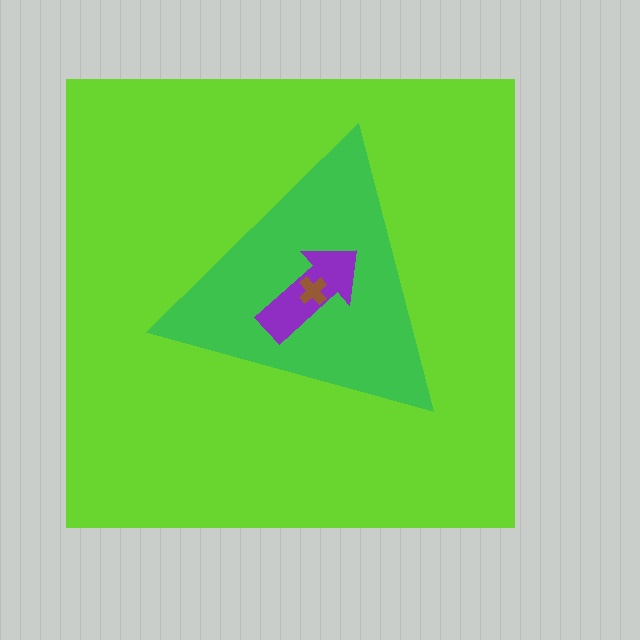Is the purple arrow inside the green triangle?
Yes.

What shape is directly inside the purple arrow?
The brown cross.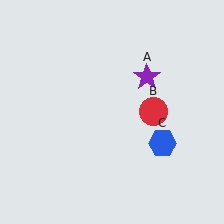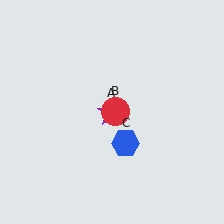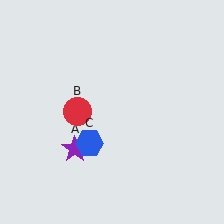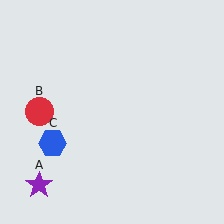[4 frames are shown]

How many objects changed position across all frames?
3 objects changed position: purple star (object A), red circle (object B), blue hexagon (object C).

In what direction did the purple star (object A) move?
The purple star (object A) moved down and to the left.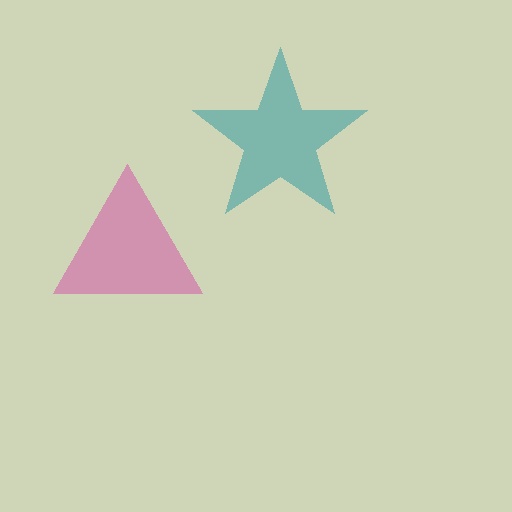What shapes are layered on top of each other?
The layered shapes are: a magenta triangle, a teal star.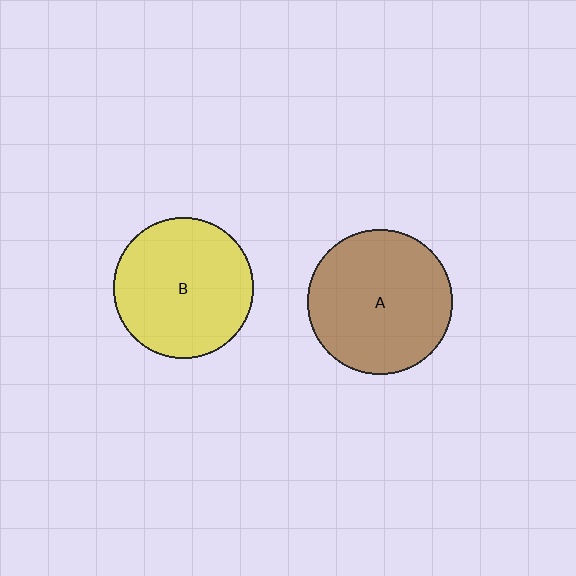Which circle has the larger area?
Circle A (brown).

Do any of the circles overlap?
No, none of the circles overlap.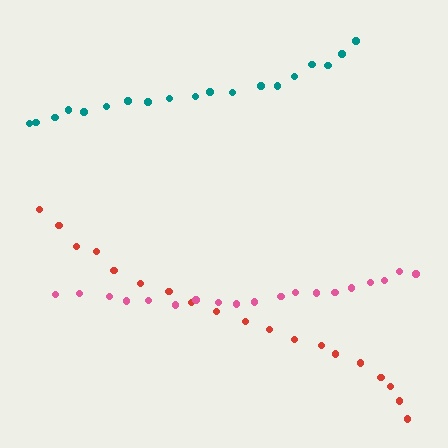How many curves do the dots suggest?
There are 3 distinct paths.